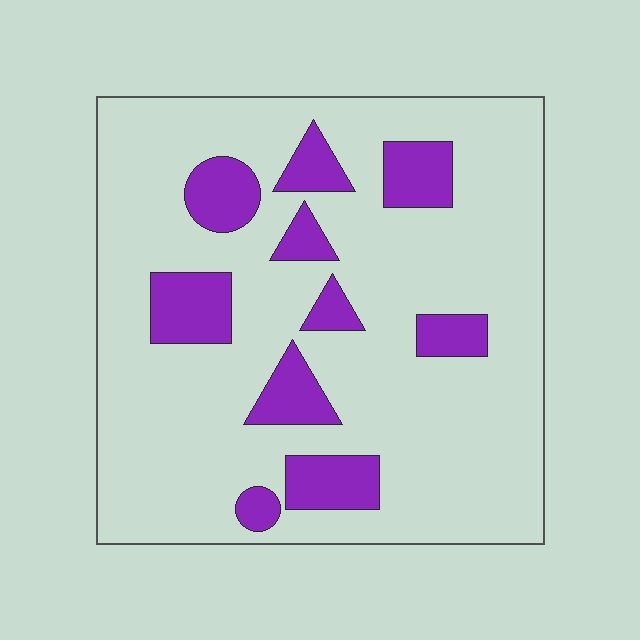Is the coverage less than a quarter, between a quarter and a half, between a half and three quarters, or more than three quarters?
Less than a quarter.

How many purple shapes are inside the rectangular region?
10.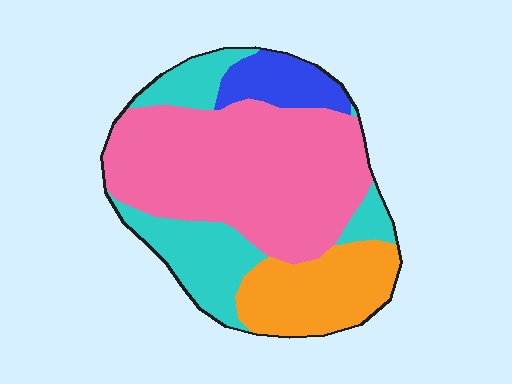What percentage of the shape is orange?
Orange takes up about one fifth (1/5) of the shape.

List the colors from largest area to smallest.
From largest to smallest: pink, cyan, orange, blue.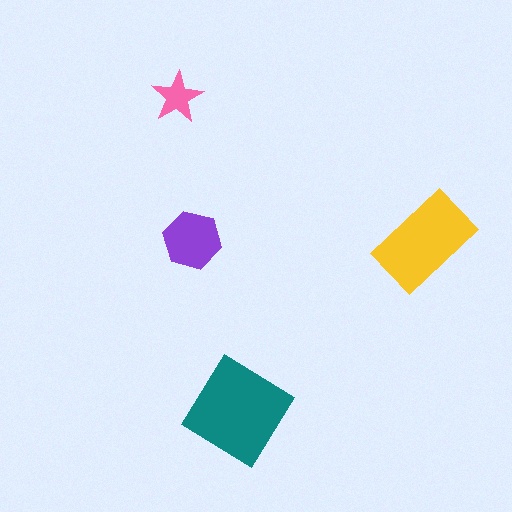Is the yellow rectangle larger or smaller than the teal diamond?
Smaller.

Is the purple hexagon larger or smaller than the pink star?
Larger.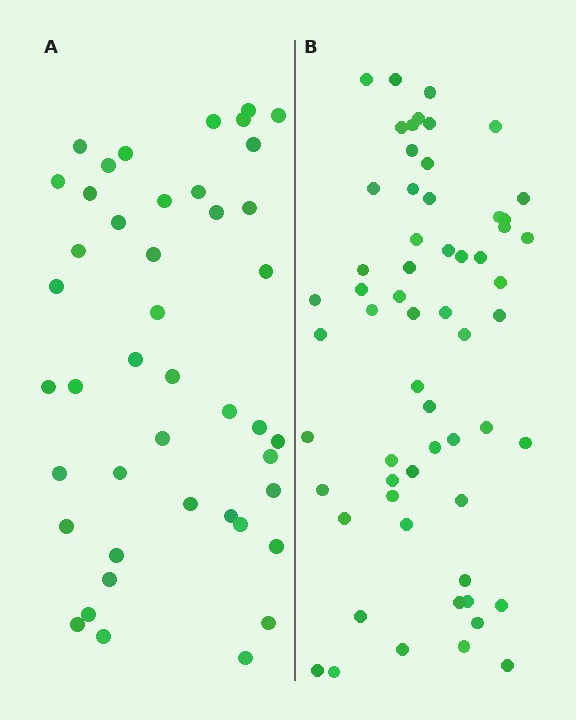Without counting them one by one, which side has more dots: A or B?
Region B (the right region) has more dots.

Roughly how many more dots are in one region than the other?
Region B has approximately 15 more dots than region A.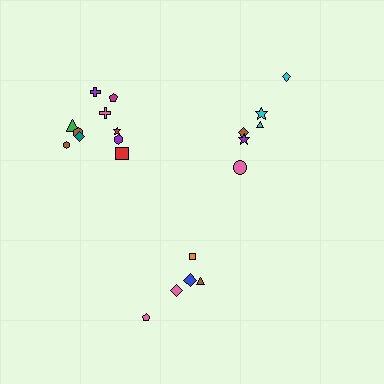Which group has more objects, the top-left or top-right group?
The top-left group.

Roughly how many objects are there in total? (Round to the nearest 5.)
Roughly 20 objects in total.